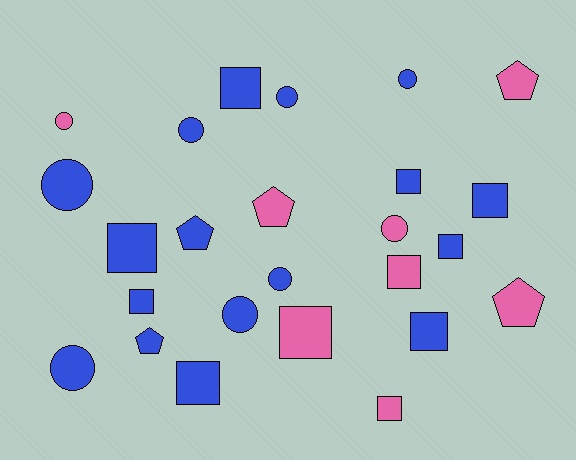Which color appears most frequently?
Blue, with 17 objects.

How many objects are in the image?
There are 25 objects.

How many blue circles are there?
There are 7 blue circles.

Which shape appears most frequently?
Square, with 11 objects.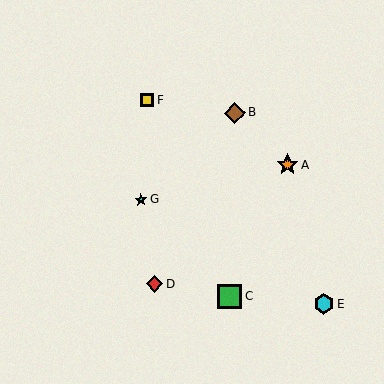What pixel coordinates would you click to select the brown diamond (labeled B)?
Click at (235, 113) to select the brown diamond B.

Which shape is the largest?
The green square (labeled C) is the largest.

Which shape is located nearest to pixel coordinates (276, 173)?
The orange star (labeled A) at (287, 165) is nearest to that location.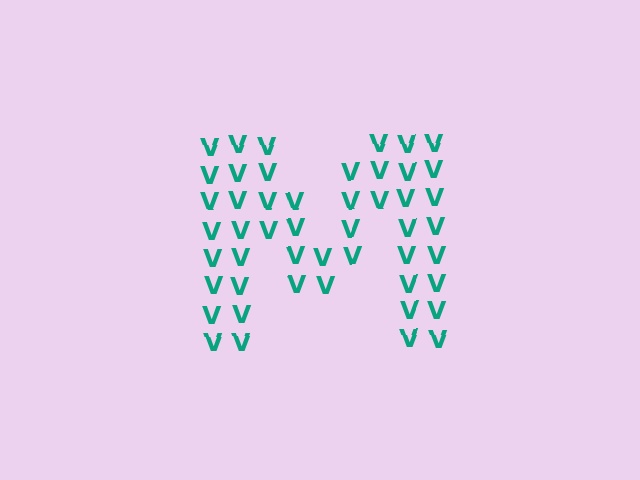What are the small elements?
The small elements are letter V's.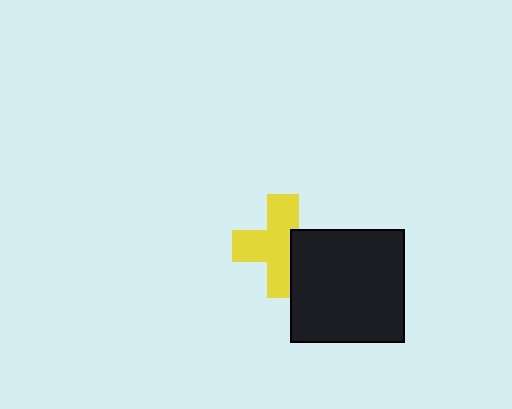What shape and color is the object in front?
The object in front is a black square.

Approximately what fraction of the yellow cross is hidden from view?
Roughly 33% of the yellow cross is hidden behind the black square.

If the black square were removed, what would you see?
You would see the complete yellow cross.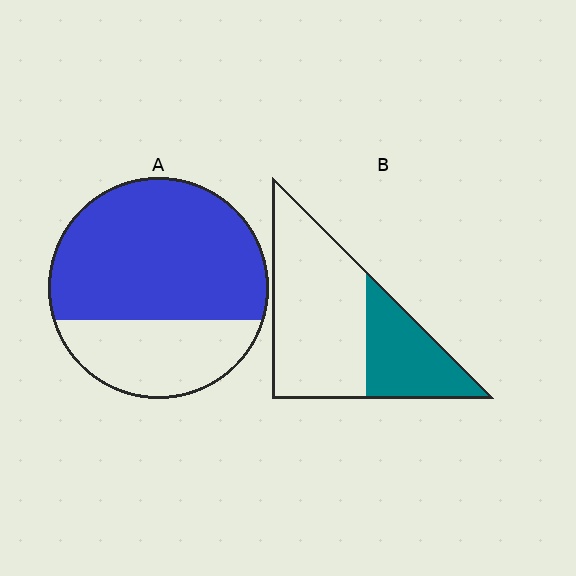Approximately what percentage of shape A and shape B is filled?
A is approximately 70% and B is approximately 35%.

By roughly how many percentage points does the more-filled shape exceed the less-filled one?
By roughly 35 percentage points (A over B).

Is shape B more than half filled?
No.